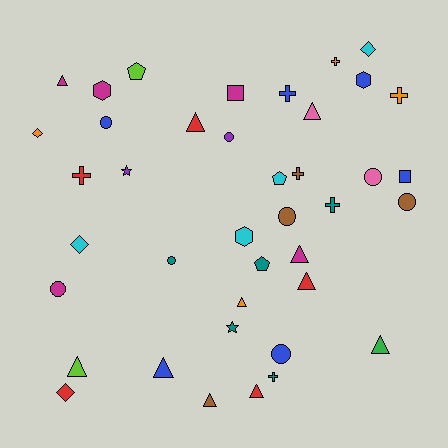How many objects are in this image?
There are 40 objects.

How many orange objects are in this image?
There are 4 orange objects.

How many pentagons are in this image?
There are 3 pentagons.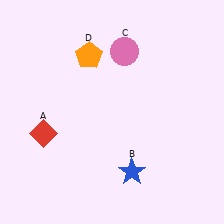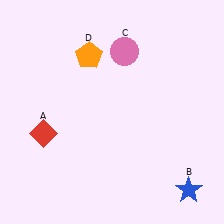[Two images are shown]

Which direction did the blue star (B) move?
The blue star (B) moved right.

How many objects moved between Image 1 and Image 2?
1 object moved between the two images.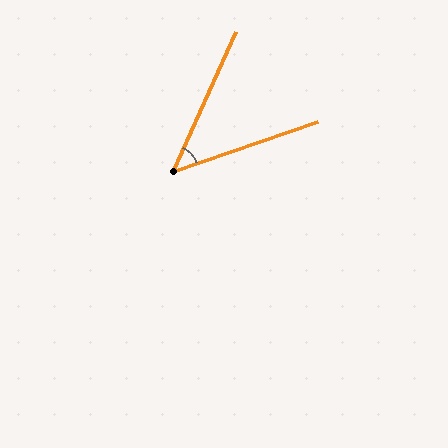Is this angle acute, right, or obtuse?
It is acute.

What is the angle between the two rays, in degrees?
Approximately 47 degrees.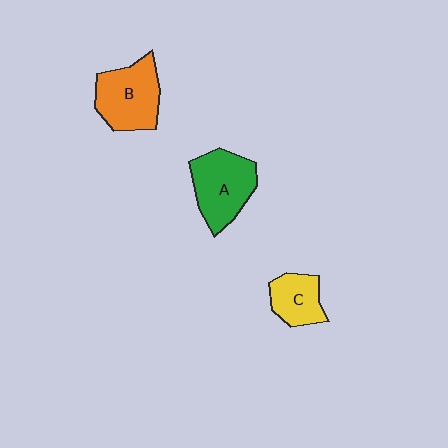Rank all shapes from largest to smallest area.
From largest to smallest: B (orange), A (green), C (yellow).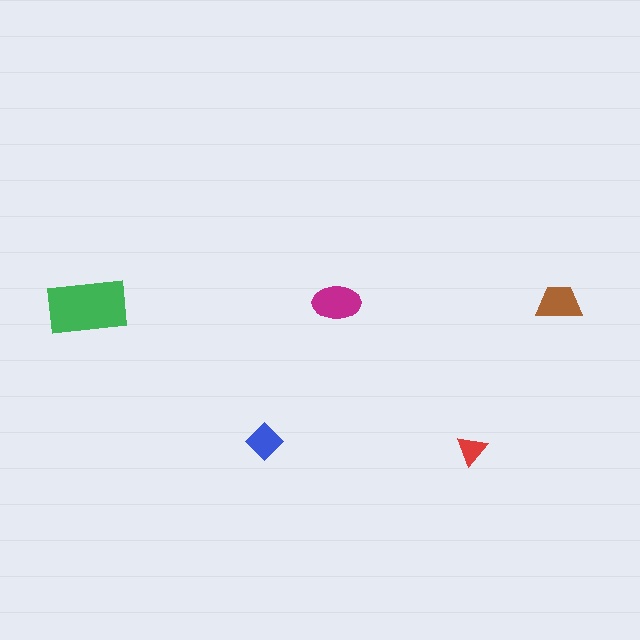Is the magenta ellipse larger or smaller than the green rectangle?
Smaller.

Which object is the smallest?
The red triangle.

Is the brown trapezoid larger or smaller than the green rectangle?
Smaller.